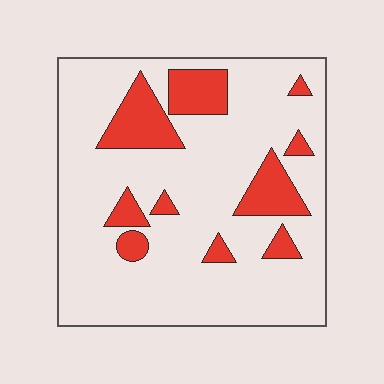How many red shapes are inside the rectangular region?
10.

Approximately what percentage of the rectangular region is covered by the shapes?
Approximately 20%.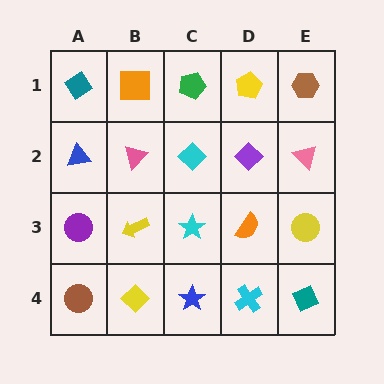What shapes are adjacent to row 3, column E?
A pink triangle (row 2, column E), a teal diamond (row 4, column E), an orange semicircle (row 3, column D).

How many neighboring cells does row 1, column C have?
3.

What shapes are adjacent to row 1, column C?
A cyan diamond (row 2, column C), an orange square (row 1, column B), a yellow pentagon (row 1, column D).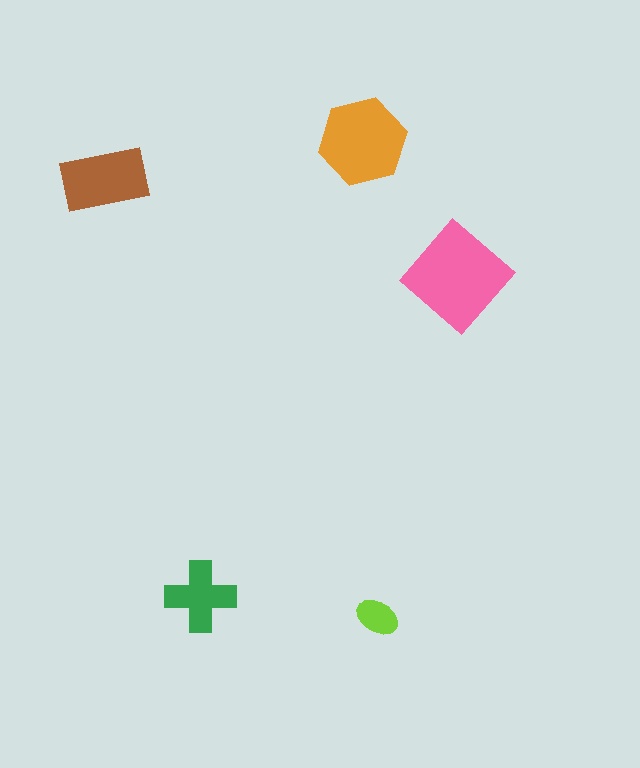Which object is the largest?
The pink diamond.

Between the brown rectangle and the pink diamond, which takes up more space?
The pink diamond.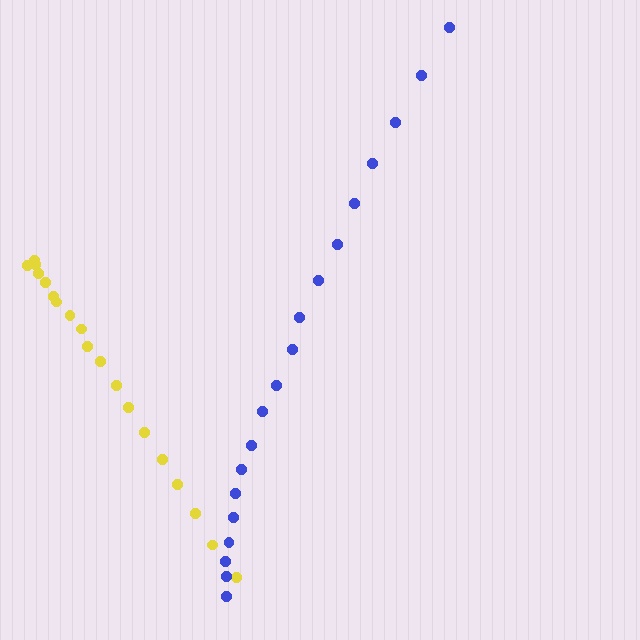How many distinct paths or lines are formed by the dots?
There are 2 distinct paths.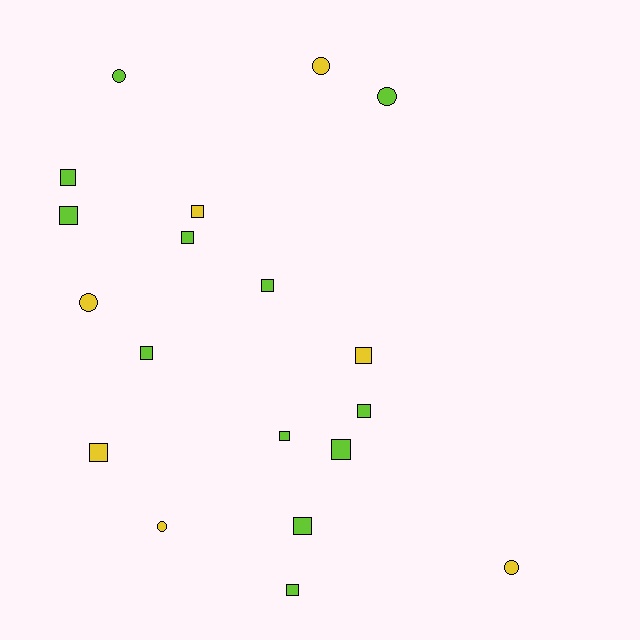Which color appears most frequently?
Lime, with 12 objects.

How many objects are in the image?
There are 19 objects.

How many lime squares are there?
There are 10 lime squares.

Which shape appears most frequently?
Square, with 13 objects.